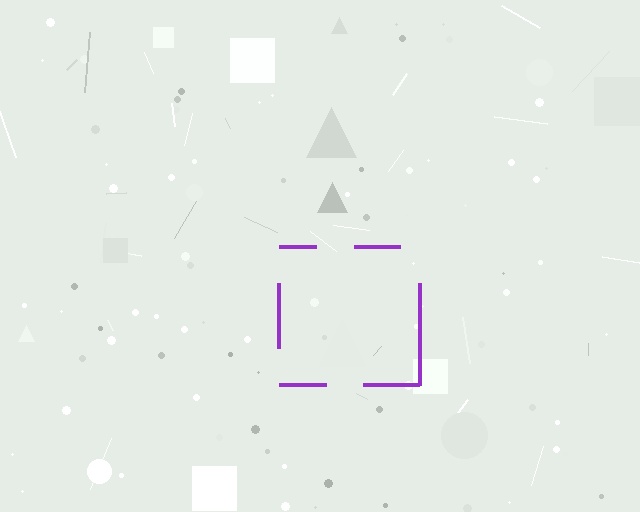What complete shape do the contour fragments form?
The contour fragments form a square.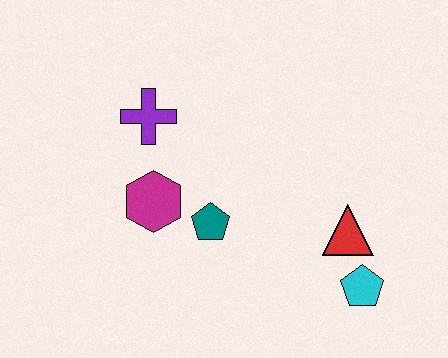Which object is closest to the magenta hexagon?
The teal pentagon is closest to the magenta hexagon.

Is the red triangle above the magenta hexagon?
No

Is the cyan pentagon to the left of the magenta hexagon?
No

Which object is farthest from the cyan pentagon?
The purple cross is farthest from the cyan pentagon.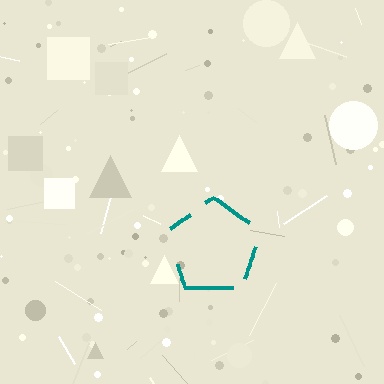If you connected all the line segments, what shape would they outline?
They would outline a pentagon.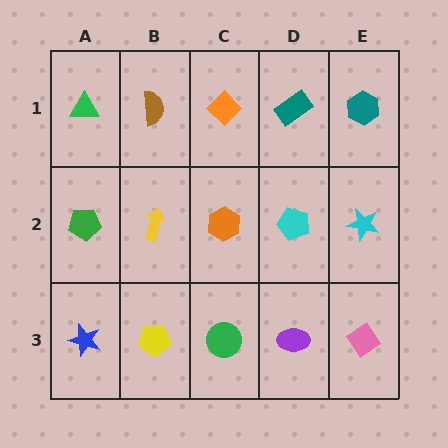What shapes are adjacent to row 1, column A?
A green pentagon (row 2, column A), a brown semicircle (row 1, column B).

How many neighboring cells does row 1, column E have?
2.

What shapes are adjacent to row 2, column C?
An orange diamond (row 1, column C), a green circle (row 3, column C), a yellow arrow (row 2, column B), a cyan pentagon (row 2, column D).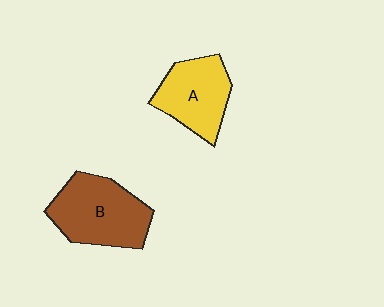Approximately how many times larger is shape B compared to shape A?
Approximately 1.2 times.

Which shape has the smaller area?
Shape A (yellow).